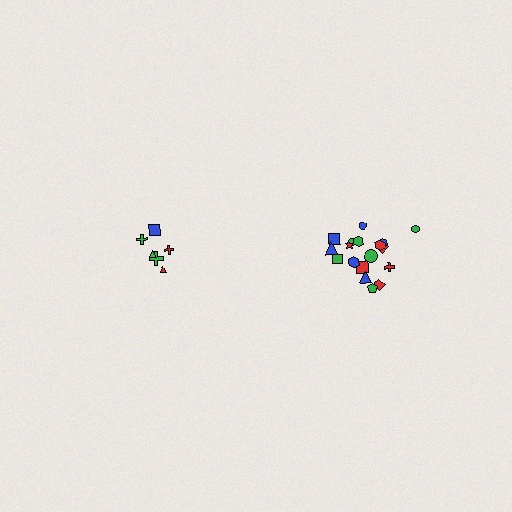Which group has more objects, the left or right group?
The right group.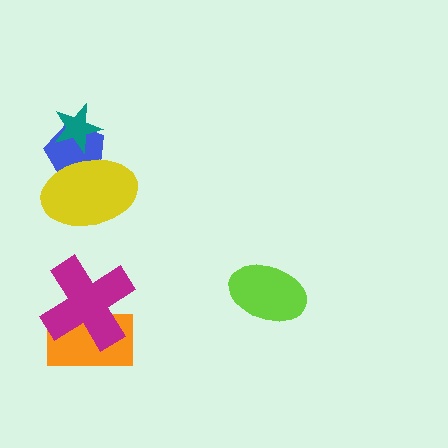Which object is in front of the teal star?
The yellow ellipse is in front of the teal star.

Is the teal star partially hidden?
Yes, it is partially covered by another shape.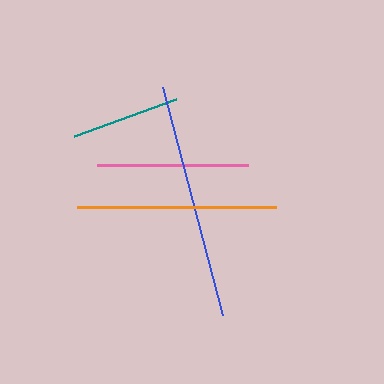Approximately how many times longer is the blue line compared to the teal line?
The blue line is approximately 2.2 times the length of the teal line.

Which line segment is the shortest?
The teal line is the shortest at approximately 109 pixels.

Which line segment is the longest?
The blue line is the longest at approximately 235 pixels.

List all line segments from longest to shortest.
From longest to shortest: blue, orange, pink, teal.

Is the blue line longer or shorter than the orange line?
The blue line is longer than the orange line.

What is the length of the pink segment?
The pink segment is approximately 152 pixels long.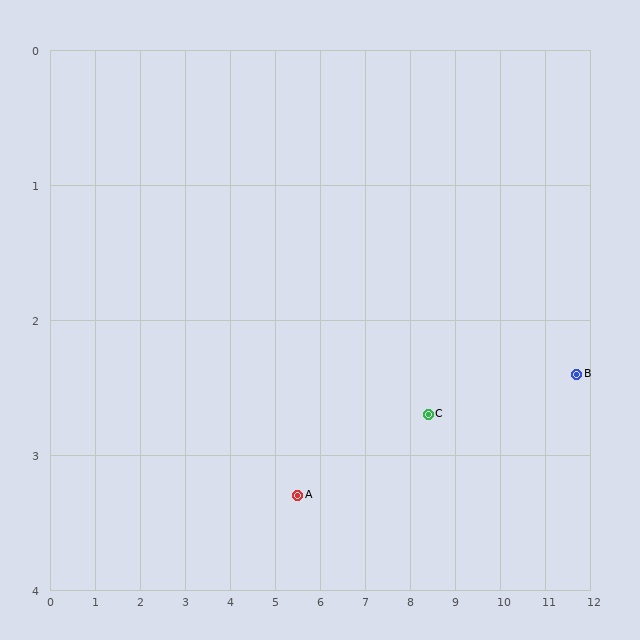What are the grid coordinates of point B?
Point B is at approximately (11.7, 2.4).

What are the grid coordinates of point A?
Point A is at approximately (5.5, 3.3).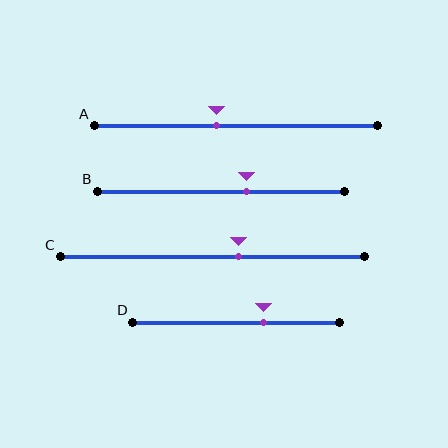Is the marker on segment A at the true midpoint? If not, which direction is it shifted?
No, the marker on segment A is shifted to the left by about 7% of the segment length.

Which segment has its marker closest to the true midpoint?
Segment A has its marker closest to the true midpoint.